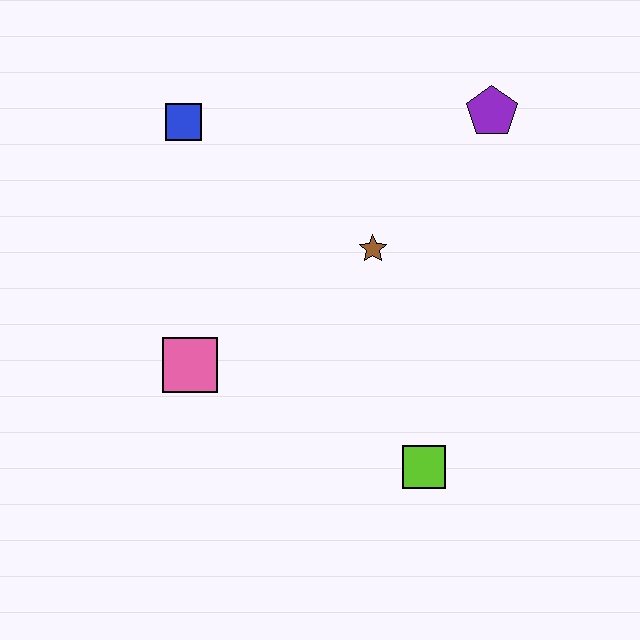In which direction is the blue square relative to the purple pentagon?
The blue square is to the left of the purple pentagon.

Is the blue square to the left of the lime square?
Yes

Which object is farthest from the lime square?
The blue square is farthest from the lime square.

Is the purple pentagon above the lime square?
Yes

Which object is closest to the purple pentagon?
The brown star is closest to the purple pentagon.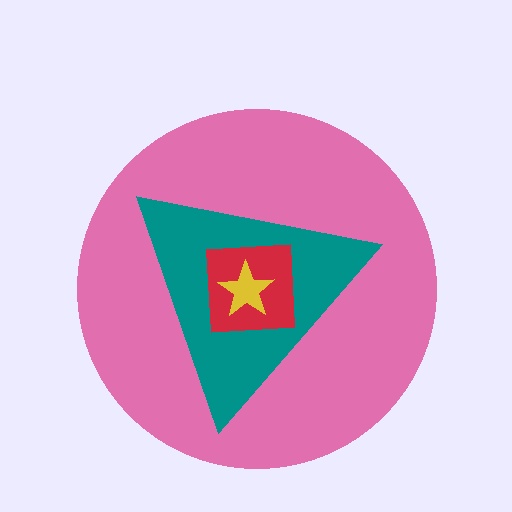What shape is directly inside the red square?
The yellow star.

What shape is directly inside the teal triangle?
The red square.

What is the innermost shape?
The yellow star.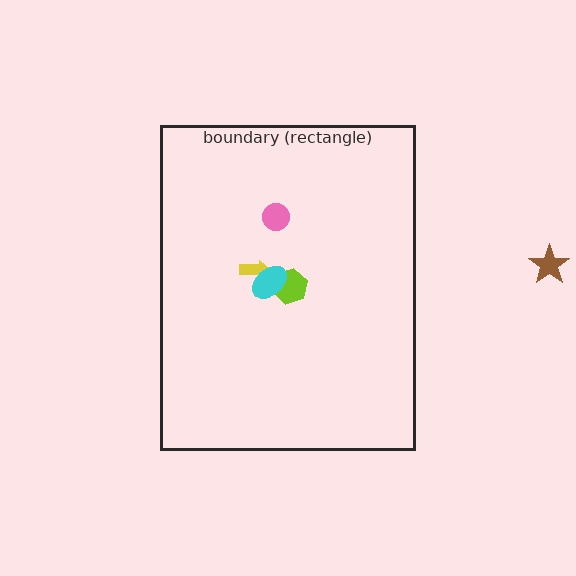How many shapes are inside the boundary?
4 inside, 1 outside.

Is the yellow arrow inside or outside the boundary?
Inside.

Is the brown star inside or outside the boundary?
Outside.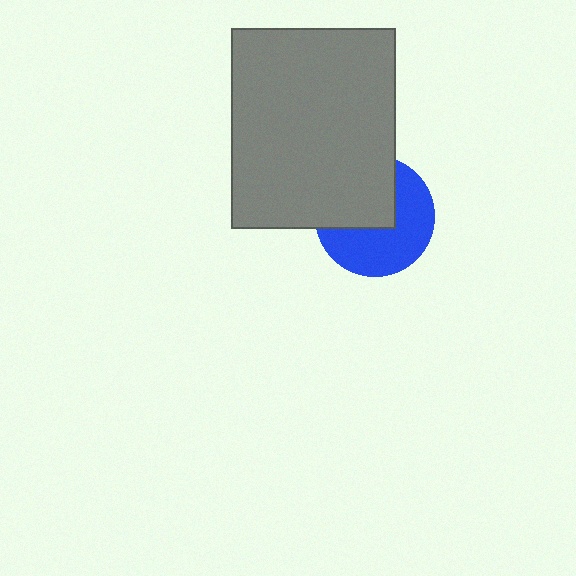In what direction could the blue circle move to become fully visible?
The blue circle could move toward the lower-right. That would shift it out from behind the gray rectangle entirely.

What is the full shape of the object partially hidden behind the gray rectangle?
The partially hidden object is a blue circle.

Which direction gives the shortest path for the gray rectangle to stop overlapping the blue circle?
Moving toward the upper-left gives the shortest separation.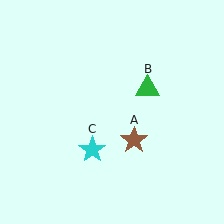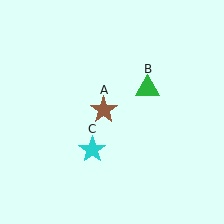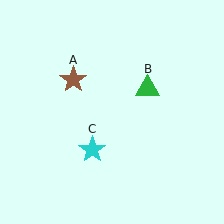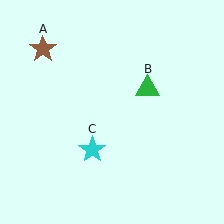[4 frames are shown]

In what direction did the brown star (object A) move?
The brown star (object A) moved up and to the left.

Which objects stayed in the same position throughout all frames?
Green triangle (object B) and cyan star (object C) remained stationary.